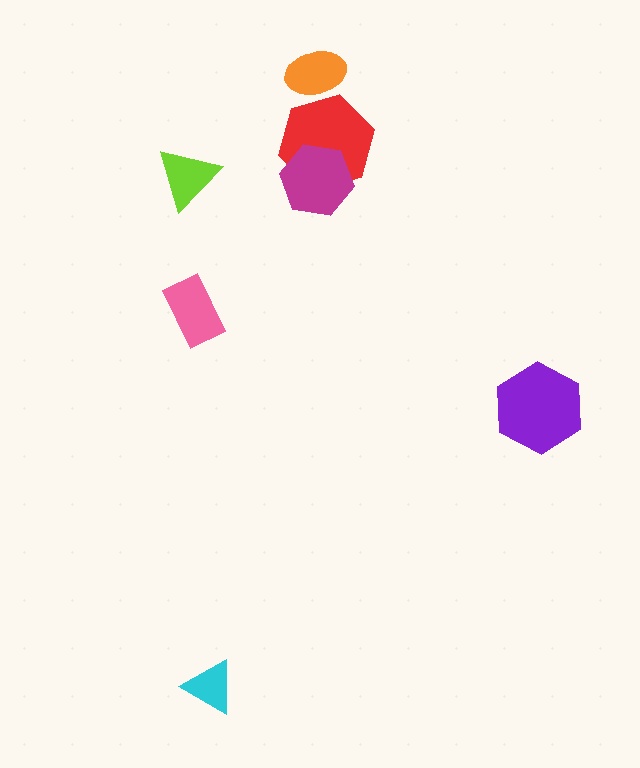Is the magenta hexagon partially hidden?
No, no other shape covers it.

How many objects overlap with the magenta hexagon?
1 object overlaps with the magenta hexagon.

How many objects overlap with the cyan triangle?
0 objects overlap with the cyan triangle.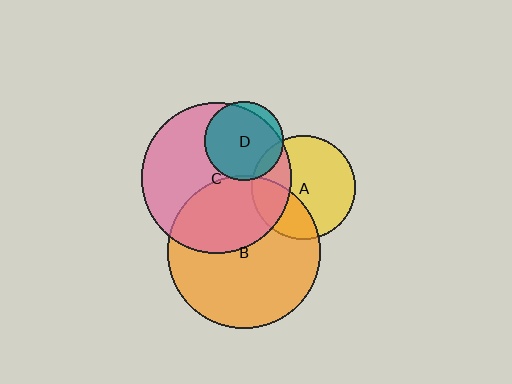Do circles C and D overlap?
Yes.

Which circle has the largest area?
Circle B (orange).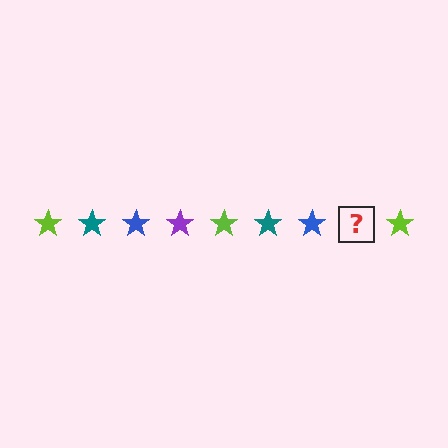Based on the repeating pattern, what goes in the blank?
The blank should be a purple star.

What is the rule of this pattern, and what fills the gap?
The rule is that the pattern cycles through lime, teal, blue, purple stars. The gap should be filled with a purple star.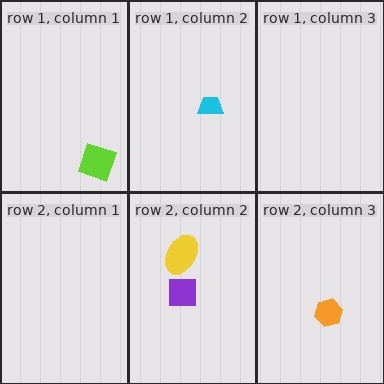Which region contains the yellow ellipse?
The row 2, column 2 region.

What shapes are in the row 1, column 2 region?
The cyan trapezoid.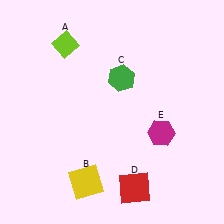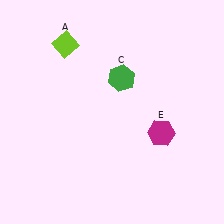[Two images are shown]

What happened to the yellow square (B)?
The yellow square (B) was removed in Image 2. It was in the bottom-left area of Image 1.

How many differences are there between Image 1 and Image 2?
There are 2 differences between the two images.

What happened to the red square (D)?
The red square (D) was removed in Image 2. It was in the bottom-right area of Image 1.